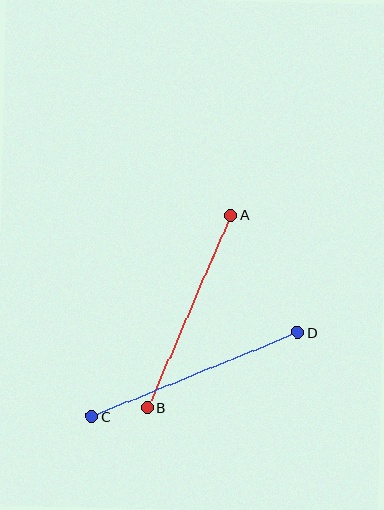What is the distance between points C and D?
The distance is approximately 223 pixels.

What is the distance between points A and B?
The distance is approximately 210 pixels.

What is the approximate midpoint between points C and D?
The midpoint is at approximately (195, 374) pixels.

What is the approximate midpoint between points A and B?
The midpoint is at approximately (189, 311) pixels.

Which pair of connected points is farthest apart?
Points C and D are farthest apart.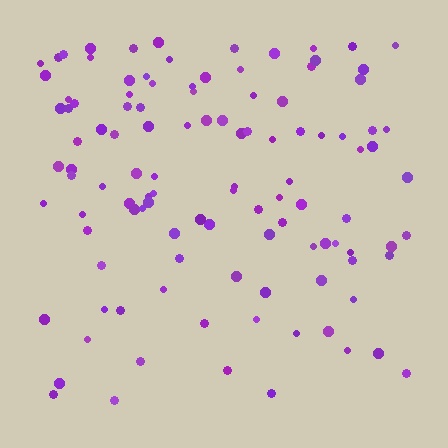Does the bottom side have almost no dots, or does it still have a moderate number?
Still a moderate number, just noticeably fewer than the top.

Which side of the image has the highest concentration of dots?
The top.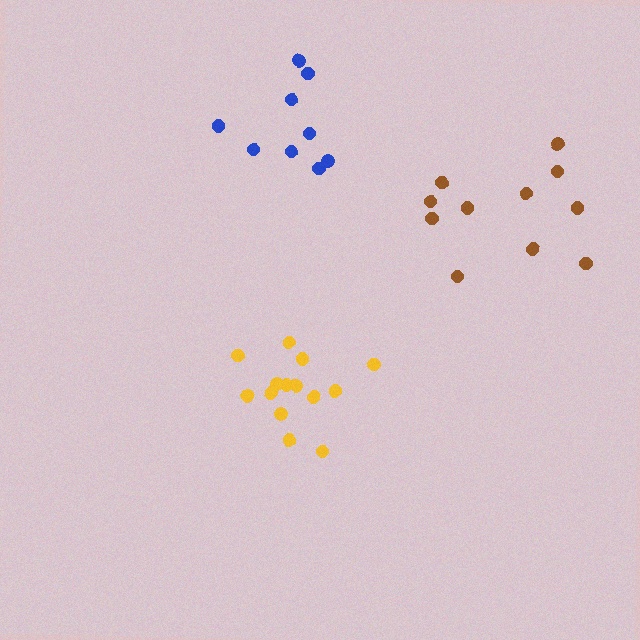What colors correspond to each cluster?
The clusters are colored: yellow, blue, brown.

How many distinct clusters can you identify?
There are 3 distinct clusters.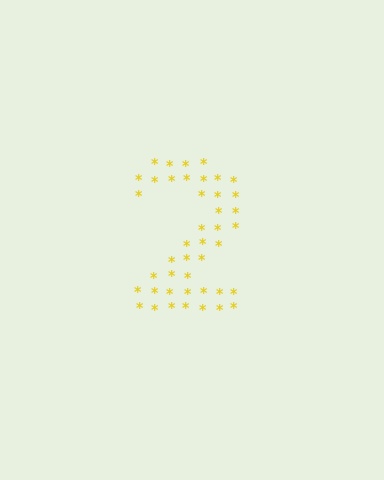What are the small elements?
The small elements are asterisks.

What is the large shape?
The large shape is the digit 2.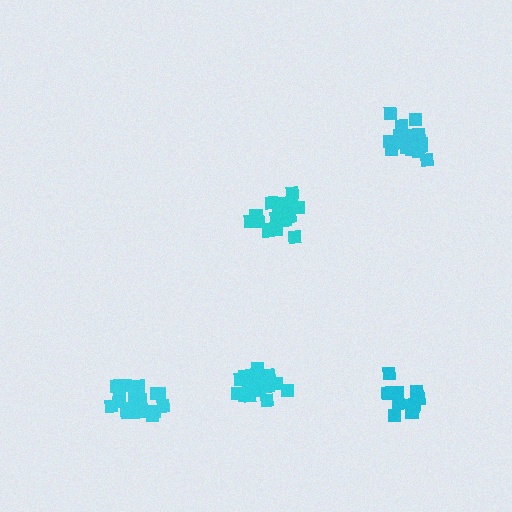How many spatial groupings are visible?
There are 5 spatial groupings.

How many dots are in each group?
Group 1: 21 dots, Group 2: 18 dots, Group 3: 15 dots, Group 4: 20 dots, Group 5: 20 dots (94 total).